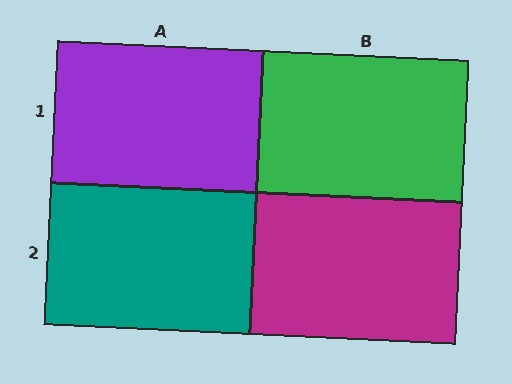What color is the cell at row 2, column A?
Teal.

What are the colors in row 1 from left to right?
Purple, green.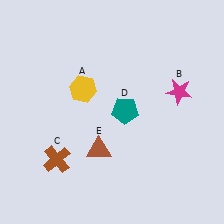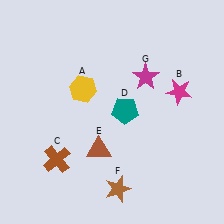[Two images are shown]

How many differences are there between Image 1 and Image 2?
There are 2 differences between the two images.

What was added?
A brown star (F), a magenta star (G) were added in Image 2.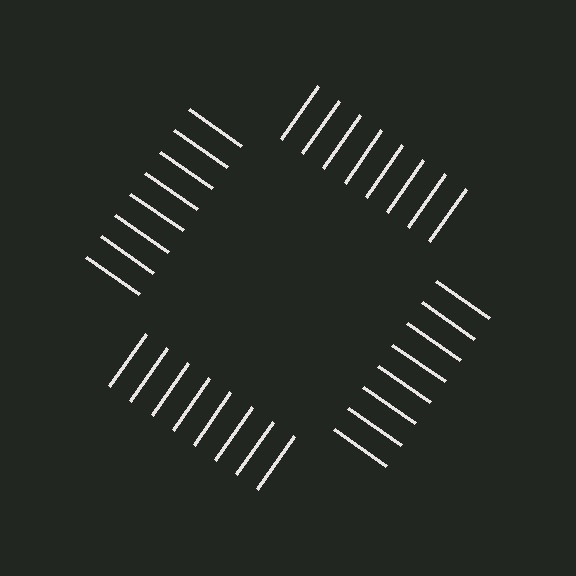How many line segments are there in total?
32 — 8 along each of the 4 edges.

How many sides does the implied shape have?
4 sides — the line-ends trace a square.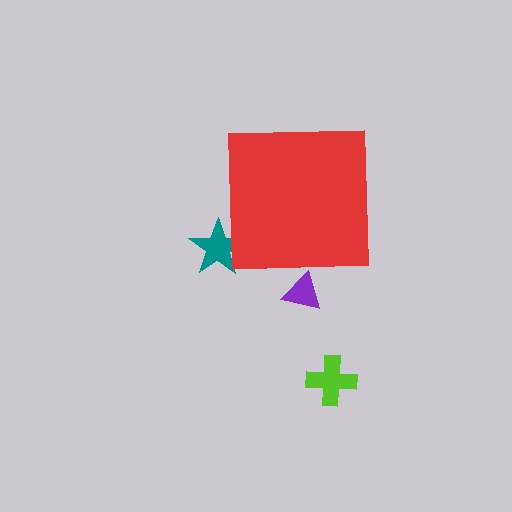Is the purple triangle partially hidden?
Yes, the purple triangle is partially hidden behind the red square.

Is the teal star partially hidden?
Yes, the teal star is partially hidden behind the red square.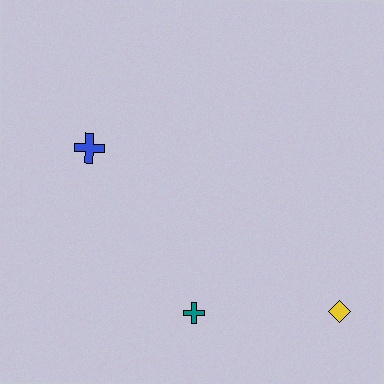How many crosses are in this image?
There are 2 crosses.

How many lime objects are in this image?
There are no lime objects.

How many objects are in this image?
There are 3 objects.